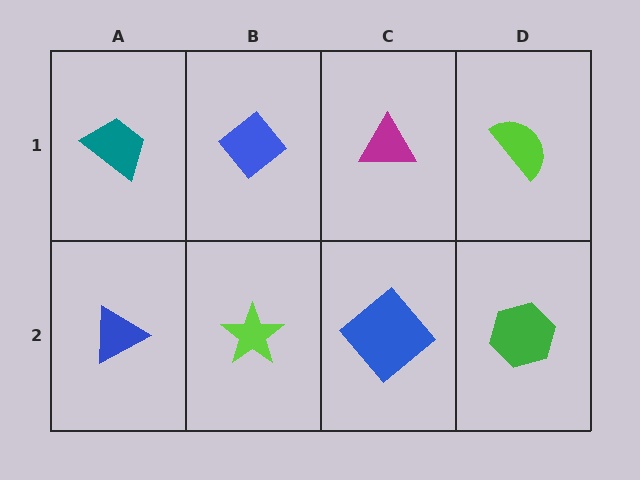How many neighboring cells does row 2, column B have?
3.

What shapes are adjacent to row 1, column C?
A blue diamond (row 2, column C), a blue diamond (row 1, column B), a lime semicircle (row 1, column D).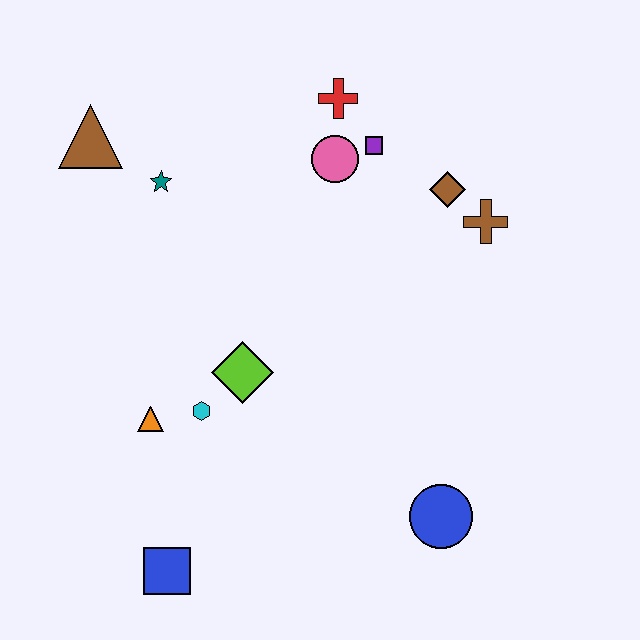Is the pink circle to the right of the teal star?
Yes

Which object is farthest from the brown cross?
The blue square is farthest from the brown cross.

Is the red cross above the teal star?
Yes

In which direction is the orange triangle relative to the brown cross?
The orange triangle is to the left of the brown cross.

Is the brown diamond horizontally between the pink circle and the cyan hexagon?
No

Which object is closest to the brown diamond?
The brown cross is closest to the brown diamond.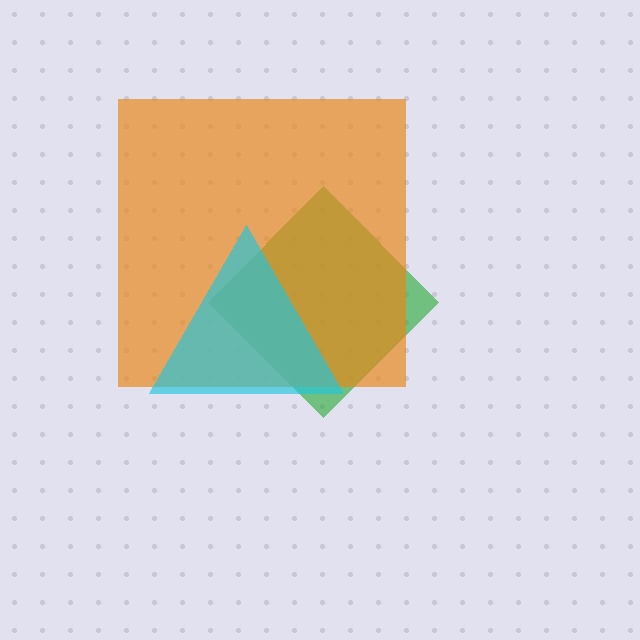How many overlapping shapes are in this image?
There are 3 overlapping shapes in the image.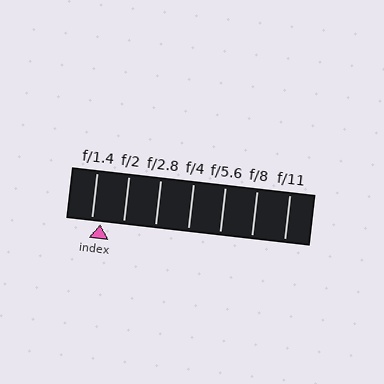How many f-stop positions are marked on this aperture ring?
There are 7 f-stop positions marked.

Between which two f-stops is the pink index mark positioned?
The index mark is between f/1.4 and f/2.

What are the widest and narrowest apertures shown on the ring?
The widest aperture shown is f/1.4 and the narrowest is f/11.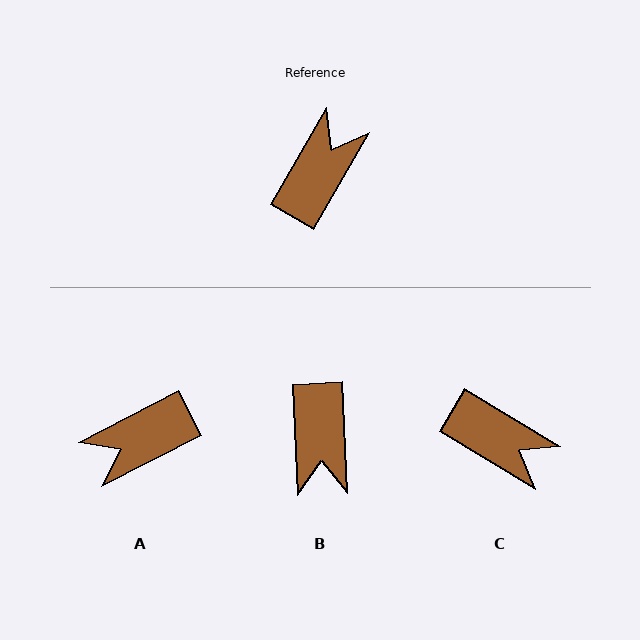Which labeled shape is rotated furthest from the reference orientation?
B, about 147 degrees away.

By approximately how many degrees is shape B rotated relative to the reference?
Approximately 147 degrees clockwise.